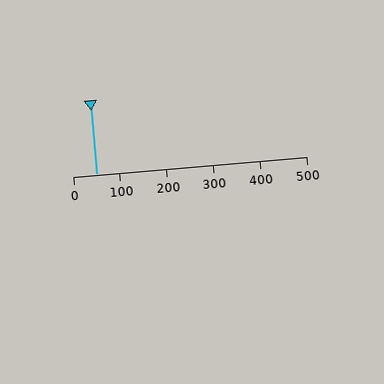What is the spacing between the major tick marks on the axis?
The major ticks are spaced 100 apart.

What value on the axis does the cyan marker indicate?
The marker indicates approximately 50.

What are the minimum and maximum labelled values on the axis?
The axis runs from 0 to 500.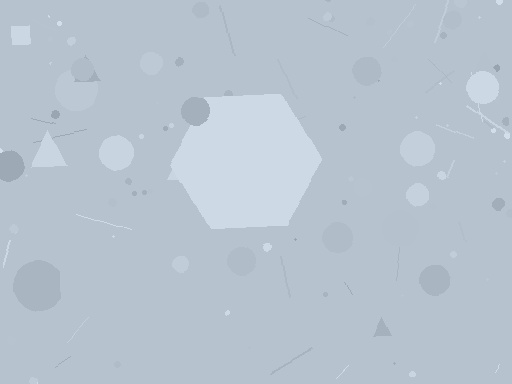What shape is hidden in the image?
A hexagon is hidden in the image.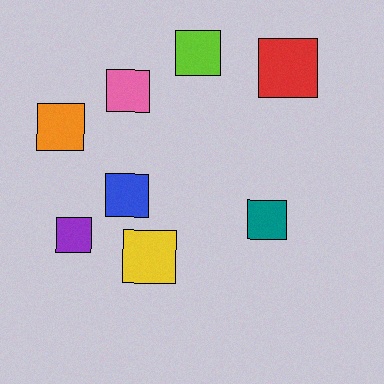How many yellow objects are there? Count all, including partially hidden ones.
There is 1 yellow object.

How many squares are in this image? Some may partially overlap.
There are 8 squares.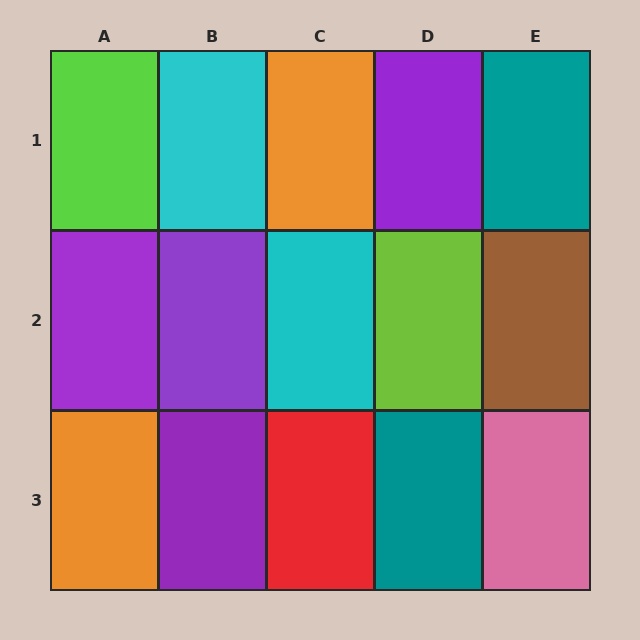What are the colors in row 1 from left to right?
Lime, cyan, orange, purple, teal.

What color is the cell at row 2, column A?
Purple.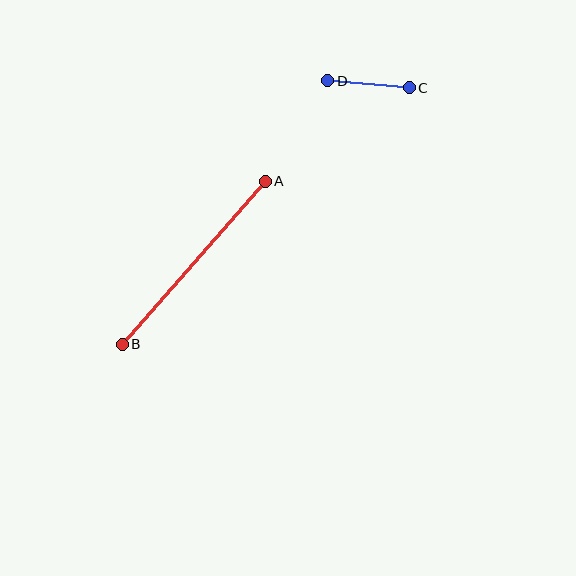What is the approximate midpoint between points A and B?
The midpoint is at approximately (194, 263) pixels.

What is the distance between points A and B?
The distance is approximately 216 pixels.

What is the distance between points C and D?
The distance is approximately 82 pixels.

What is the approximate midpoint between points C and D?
The midpoint is at approximately (369, 84) pixels.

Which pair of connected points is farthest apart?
Points A and B are farthest apart.